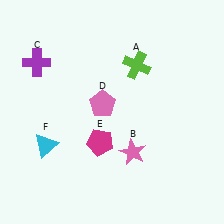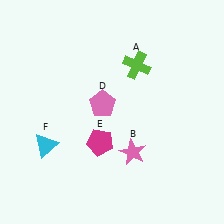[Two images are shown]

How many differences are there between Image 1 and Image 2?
There is 1 difference between the two images.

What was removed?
The purple cross (C) was removed in Image 2.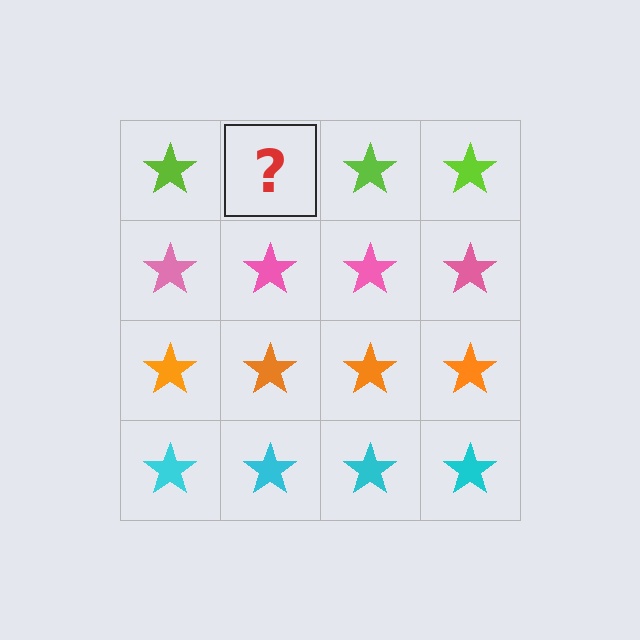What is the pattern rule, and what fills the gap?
The rule is that each row has a consistent color. The gap should be filled with a lime star.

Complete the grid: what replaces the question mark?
The question mark should be replaced with a lime star.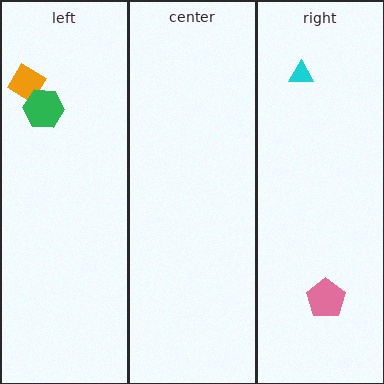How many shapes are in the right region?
2.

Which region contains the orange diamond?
The left region.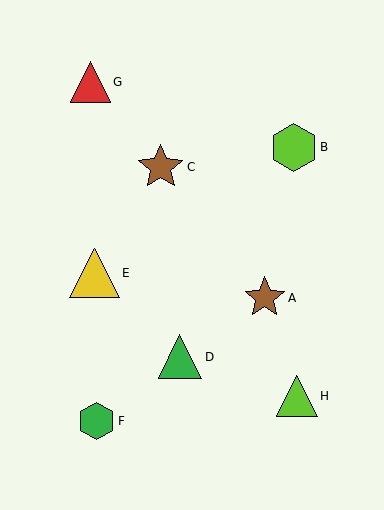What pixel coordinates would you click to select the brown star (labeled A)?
Click at (265, 298) to select the brown star A.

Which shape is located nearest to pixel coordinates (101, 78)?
The red triangle (labeled G) at (90, 82) is nearest to that location.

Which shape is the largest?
The yellow triangle (labeled E) is the largest.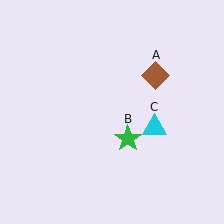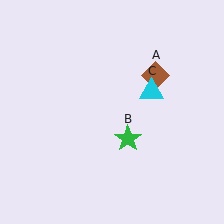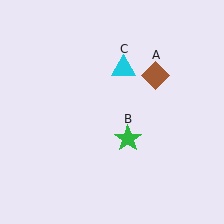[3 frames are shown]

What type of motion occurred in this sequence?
The cyan triangle (object C) rotated counterclockwise around the center of the scene.